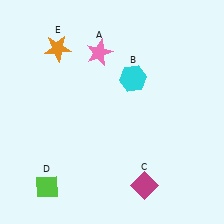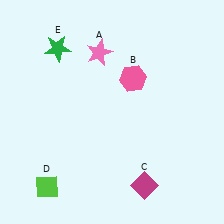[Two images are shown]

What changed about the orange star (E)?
In Image 1, E is orange. In Image 2, it changed to green.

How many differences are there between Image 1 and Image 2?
There are 2 differences between the two images.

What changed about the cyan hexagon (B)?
In Image 1, B is cyan. In Image 2, it changed to pink.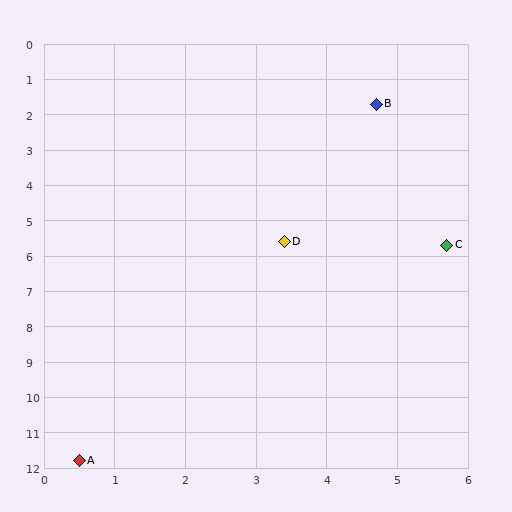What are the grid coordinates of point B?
Point B is at approximately (4.7, 1.7).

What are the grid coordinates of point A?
Point A is at approximately (0.5, 11.8).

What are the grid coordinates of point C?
Point C is at approximately (5.7, 5.7).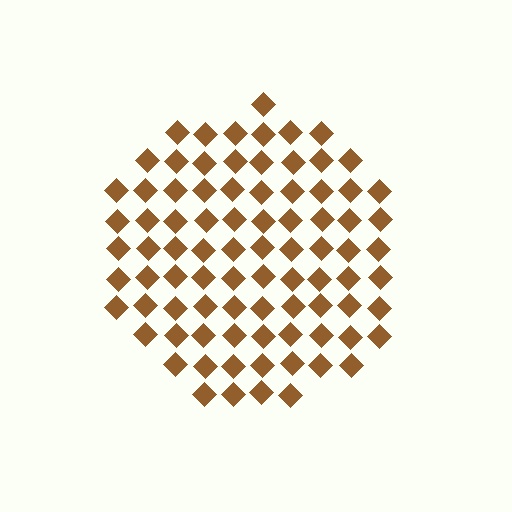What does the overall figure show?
The overall figure shows a circle.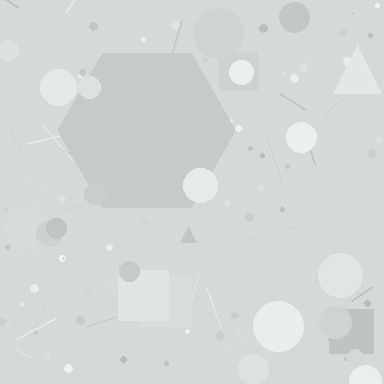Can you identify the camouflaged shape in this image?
The camouflaged shape is a hexagon.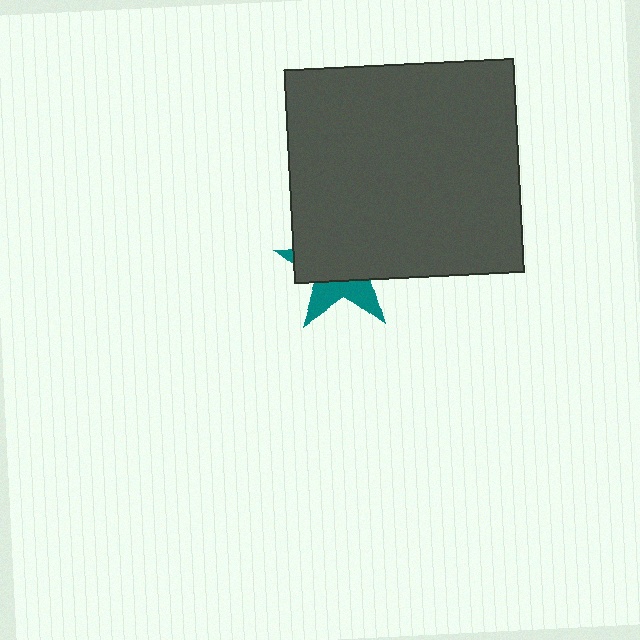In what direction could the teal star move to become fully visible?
The teal star could move down. That would shift it out from behind the dark gray rectangle entirely.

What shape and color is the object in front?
The object in front is a dark gray rectangle.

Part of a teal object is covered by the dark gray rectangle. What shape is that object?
It is a star.